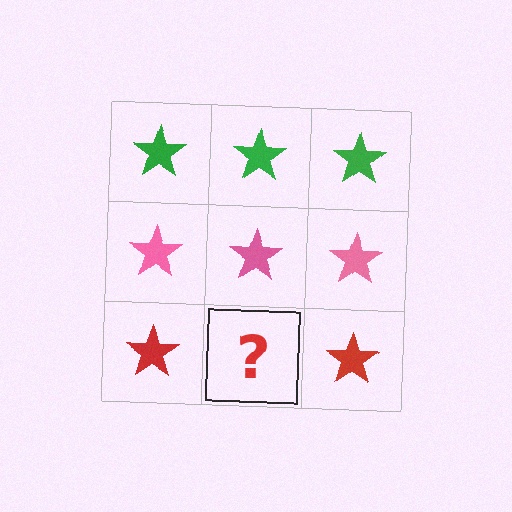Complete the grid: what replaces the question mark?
The question mark should be replaced with a red star.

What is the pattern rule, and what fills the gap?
The rule is that each row has a consistent color. The gap should be filled with a red star.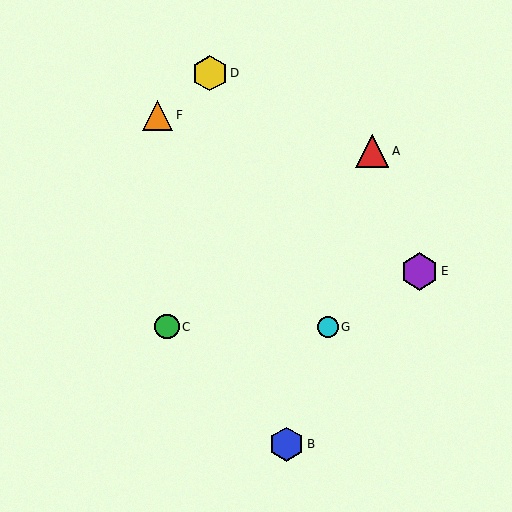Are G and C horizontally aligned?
Yes, both are at y≈327.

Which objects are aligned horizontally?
Objects C, G are aligned horizontally.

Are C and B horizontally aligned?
No, C is at y≈327 and B is at y≈444.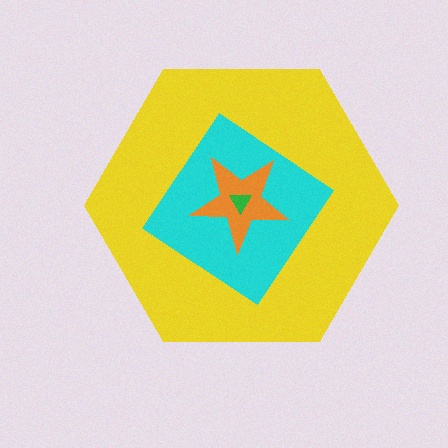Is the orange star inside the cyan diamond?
Yes.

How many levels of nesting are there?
4.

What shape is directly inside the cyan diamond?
The orange star.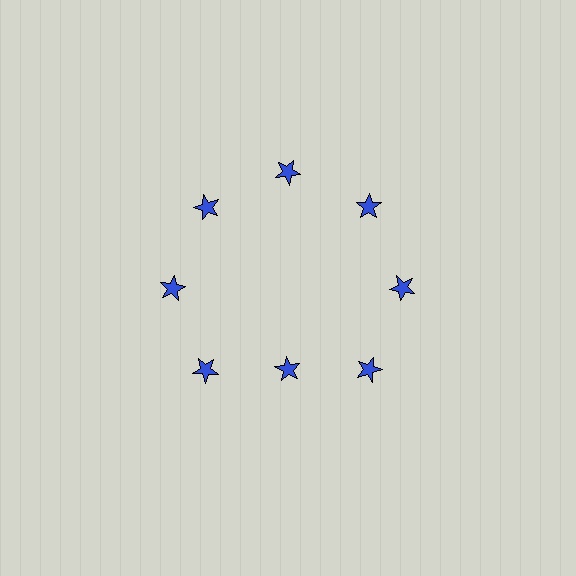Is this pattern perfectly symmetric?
No. The 8 blue stars are arranged in a ring, but one element near the 6 o'clock position is pulled inward toward the center, breaking the 8-fold rotational symmetry.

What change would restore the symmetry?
The symmetry would be restored by moving it outward, back onto the ring so that all 8 stars sit at equal angles and equal distance from the center.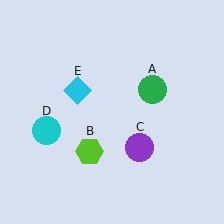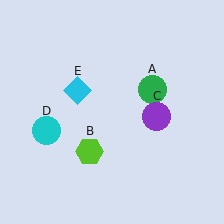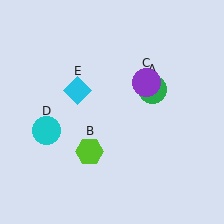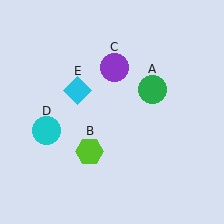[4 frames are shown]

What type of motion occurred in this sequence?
The purple circle (object C) rotated counterclockwise around the center of the scene.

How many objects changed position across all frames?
1 object changed position: purple circle (object C).